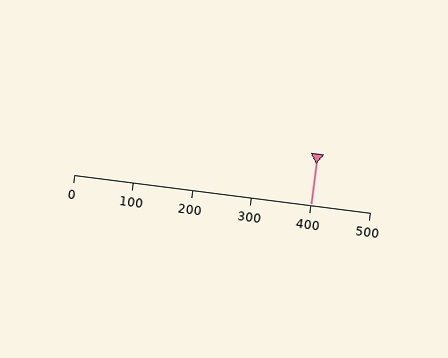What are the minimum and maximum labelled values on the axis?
The axis runs from 0 to 500.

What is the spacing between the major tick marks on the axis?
The major ticks are spaced 100 apart.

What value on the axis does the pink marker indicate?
The marker indicates approximately 400.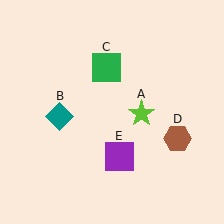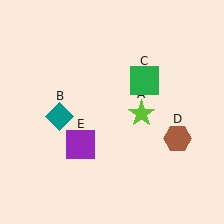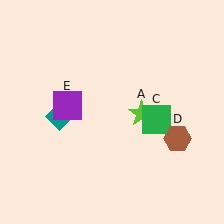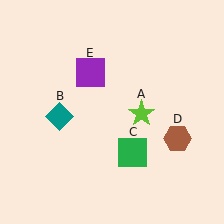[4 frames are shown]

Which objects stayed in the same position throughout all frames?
Lime star (object A) and teal diamond (object B) and brown hexagon (object D) remained stationary.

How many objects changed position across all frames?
2 objects changed position: green square (object C), purple square (object E).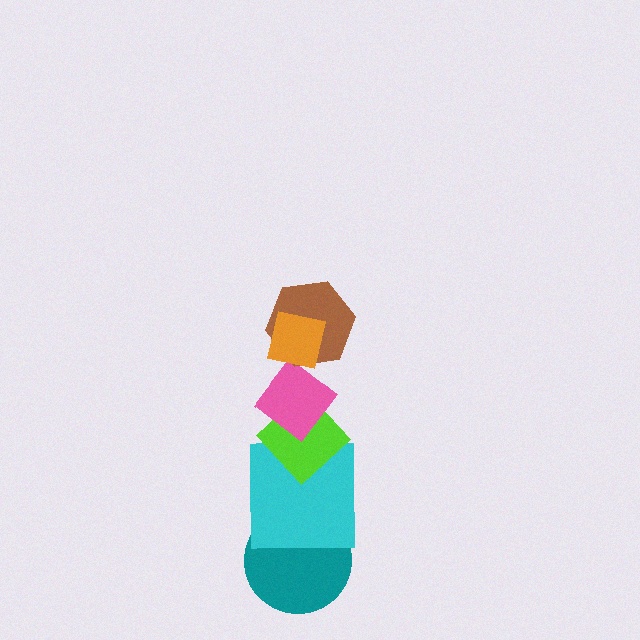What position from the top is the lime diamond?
The lime diamond is 4th from the top.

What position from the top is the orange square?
The orange square is 1st from the top.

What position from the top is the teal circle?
The teal circle is 6th from the top.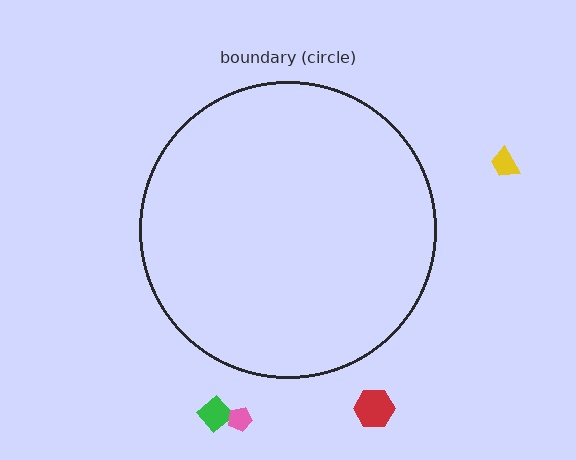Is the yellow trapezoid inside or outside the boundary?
Outside.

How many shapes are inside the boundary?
0 inside, 4 outside.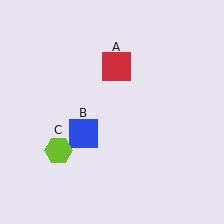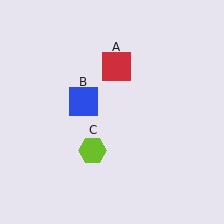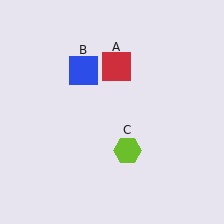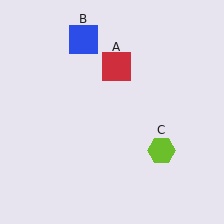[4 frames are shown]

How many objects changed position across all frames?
2 objects changed position: blue square (object B), lime hexagon (object C).